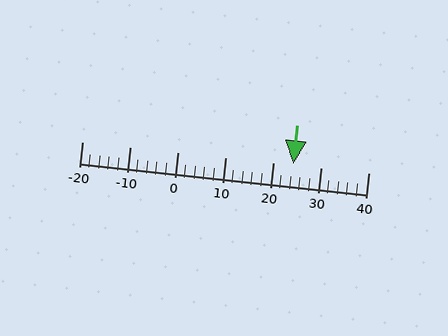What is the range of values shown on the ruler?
The ruler shows values from -20 to 40.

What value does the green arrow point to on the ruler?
The green arrow points to approximately 24.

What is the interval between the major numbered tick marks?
The major tick marks are spaced 10 units apart.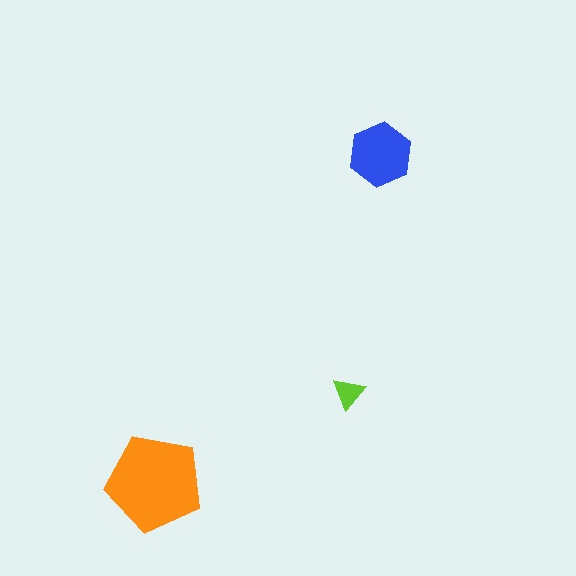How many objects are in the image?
There are 3 objects in the image.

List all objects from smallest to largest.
The lime triangle, the blue hexagon, the orange pentagon.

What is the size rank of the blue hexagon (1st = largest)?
2nd.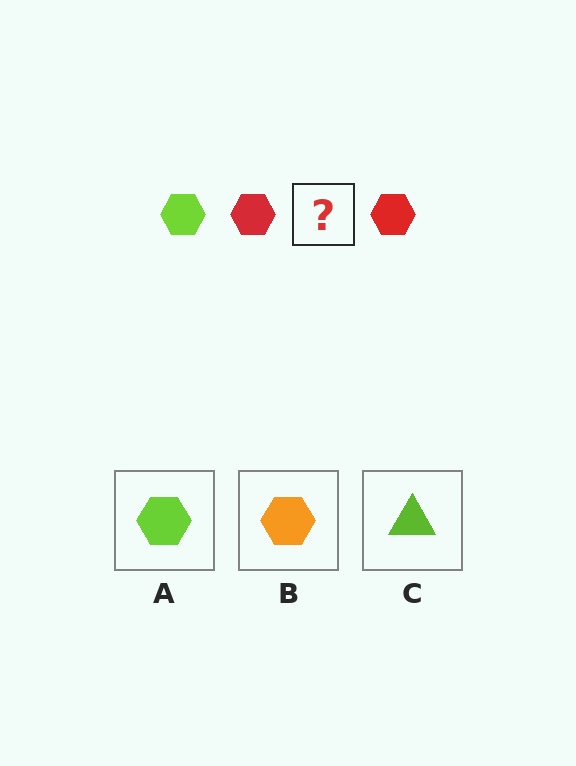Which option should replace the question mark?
Option A.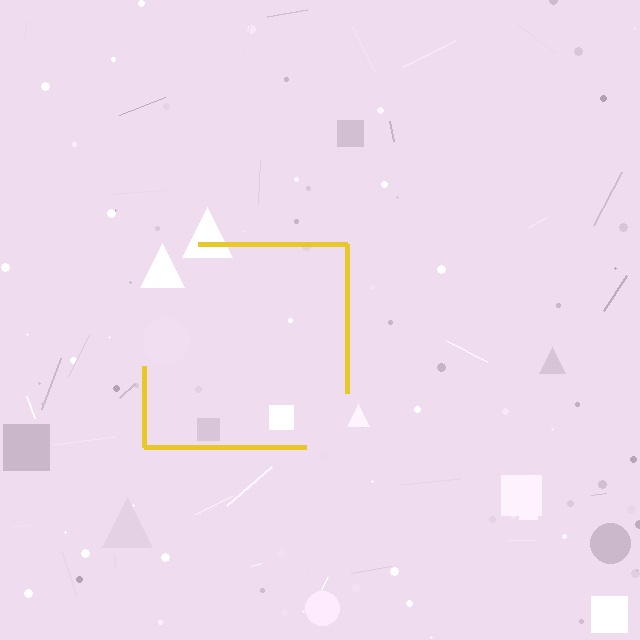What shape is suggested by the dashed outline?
The dashed outline suggests a square.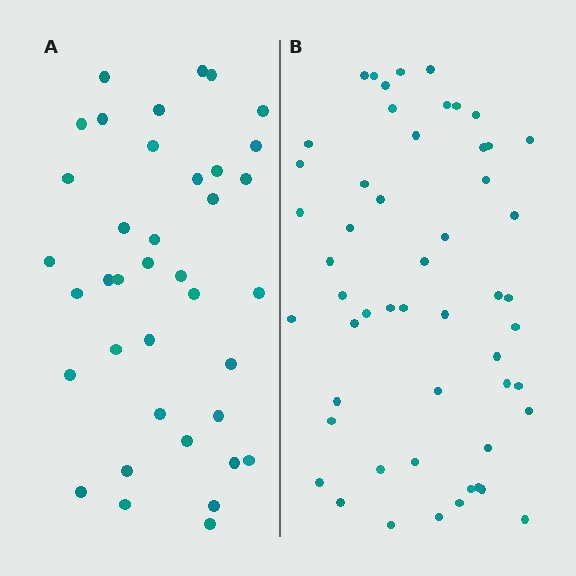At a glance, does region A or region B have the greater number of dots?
Region B (the right region) has more dots.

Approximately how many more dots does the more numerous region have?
Region B has approximately 15 more dots than region A.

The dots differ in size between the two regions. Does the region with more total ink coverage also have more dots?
No. Region A has more total ink coverage because its dots are larger, but region B actually contains more individual dots. Total area can be misleading — the number of items is what matters here.